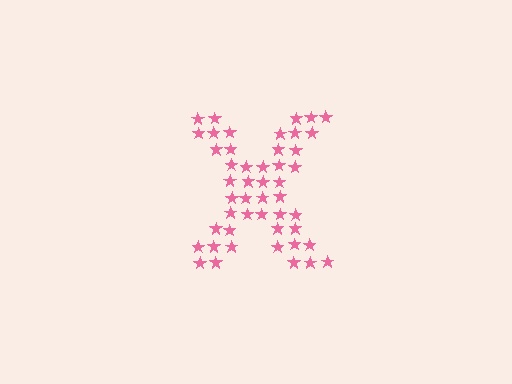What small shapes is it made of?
It is made of small stars.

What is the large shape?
The large shape is the letter X.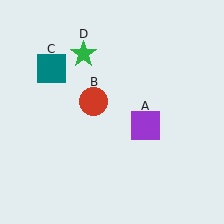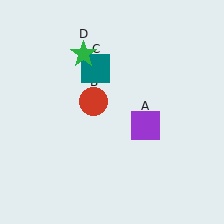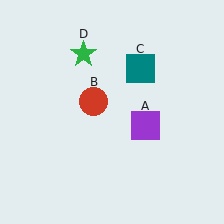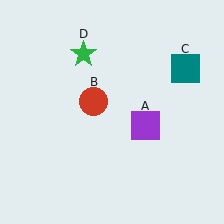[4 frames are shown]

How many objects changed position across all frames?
1 object changed position: teal square (object C).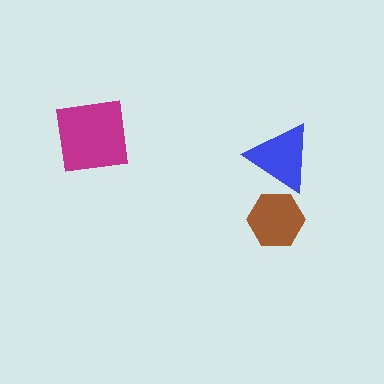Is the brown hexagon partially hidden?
Yes, it is partially covered by another shape.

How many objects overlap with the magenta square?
0 objects overlap with the magenta square.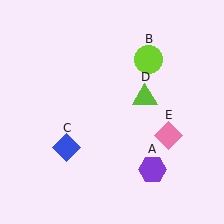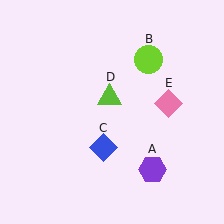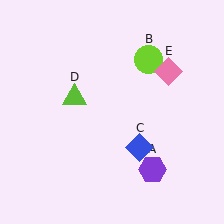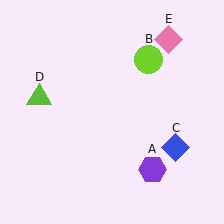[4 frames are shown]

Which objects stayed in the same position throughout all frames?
Purple hexagon (object A) and lime circle (object B) remained stationary.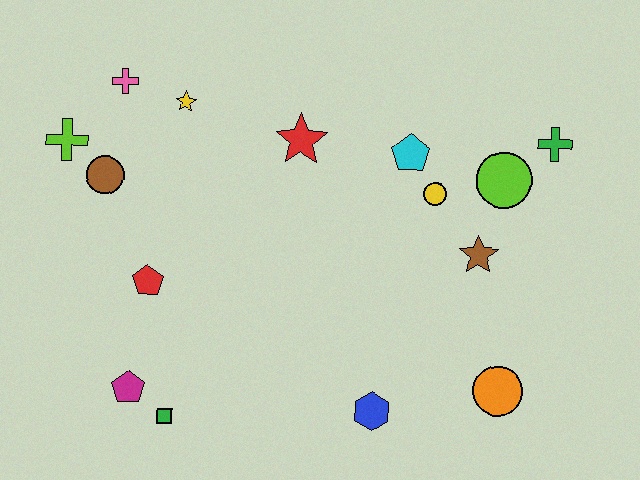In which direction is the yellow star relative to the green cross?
The yellow star is to the left of the green cross.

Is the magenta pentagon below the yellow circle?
Yes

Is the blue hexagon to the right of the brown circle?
Yes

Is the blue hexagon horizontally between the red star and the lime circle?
Yes